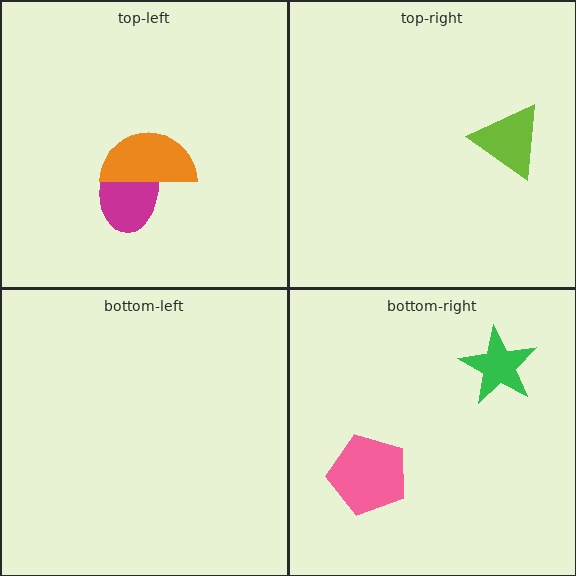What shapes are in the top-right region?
The lime triangle.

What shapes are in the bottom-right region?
The pink pentagon, the green star.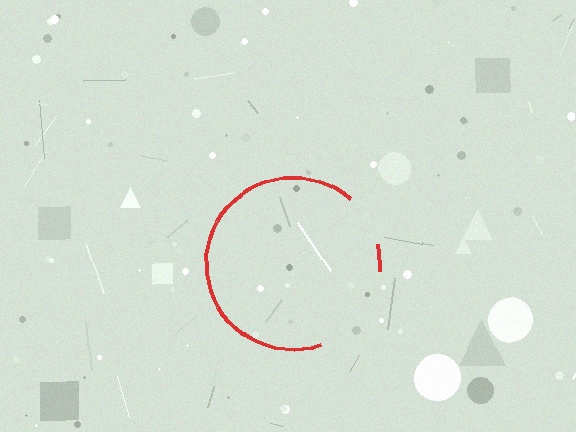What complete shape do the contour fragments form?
The contour fragments form a circle.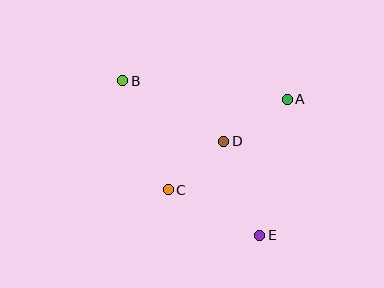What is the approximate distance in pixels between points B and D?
The distance between B and D is approximately 118 pixels.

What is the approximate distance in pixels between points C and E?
The distance between C and E is approximately 102 pixels.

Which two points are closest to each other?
Points C and D are closest to each other.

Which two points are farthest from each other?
Points B and E are farthest from each other.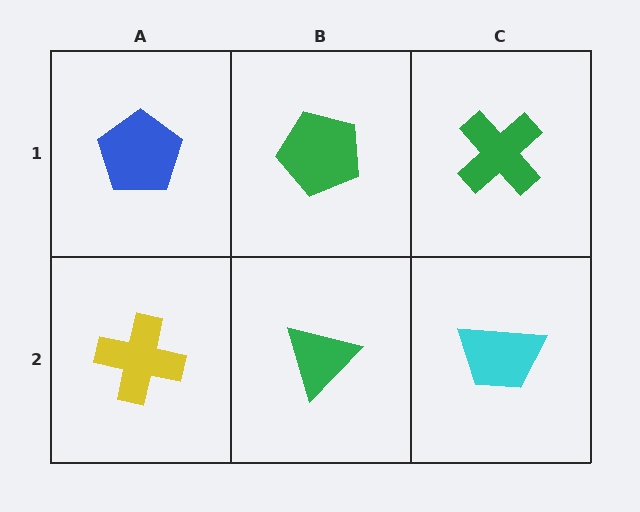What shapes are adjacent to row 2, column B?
A green pentagon (row 1, column B), a yellow cross (row 2, column A), a cyan trapezoid (row 2, column C).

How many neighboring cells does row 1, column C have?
2.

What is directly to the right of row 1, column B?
A green cross.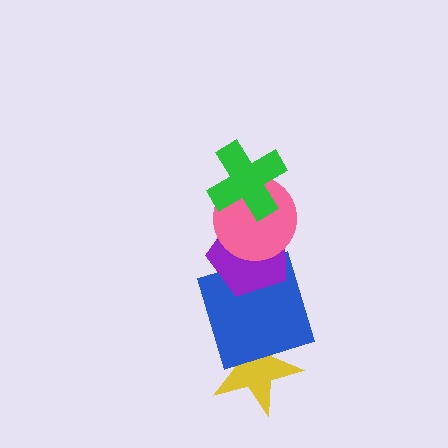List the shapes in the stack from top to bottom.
From top to bottom: the green cross, the pink circle, the purple pentagon, the blue square, the yellow star.